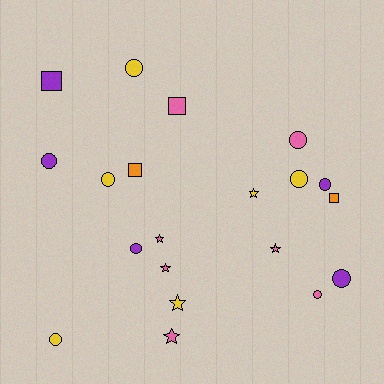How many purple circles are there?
There are 4 purple circles.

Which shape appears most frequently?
Circle, with 10 objects.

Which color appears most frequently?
Pink, with 7 objects.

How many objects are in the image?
There are 20 objects.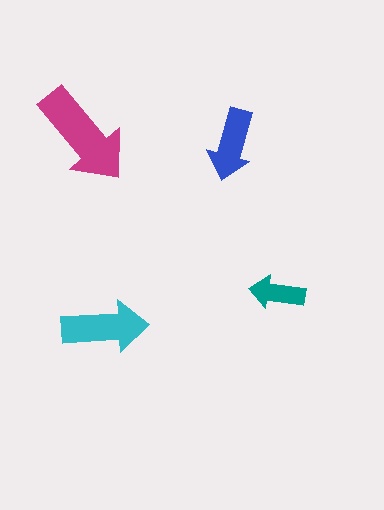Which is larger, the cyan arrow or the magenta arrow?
The magenta one.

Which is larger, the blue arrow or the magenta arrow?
The magenta one.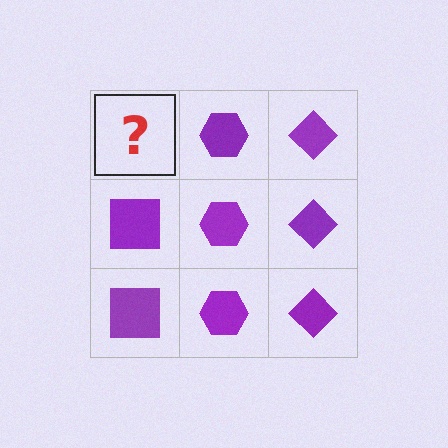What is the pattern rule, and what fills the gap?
The rule is that each column has a consistent shape. The gap should be filled with a purple square.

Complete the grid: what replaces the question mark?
The question mark should be replaced with a purple square.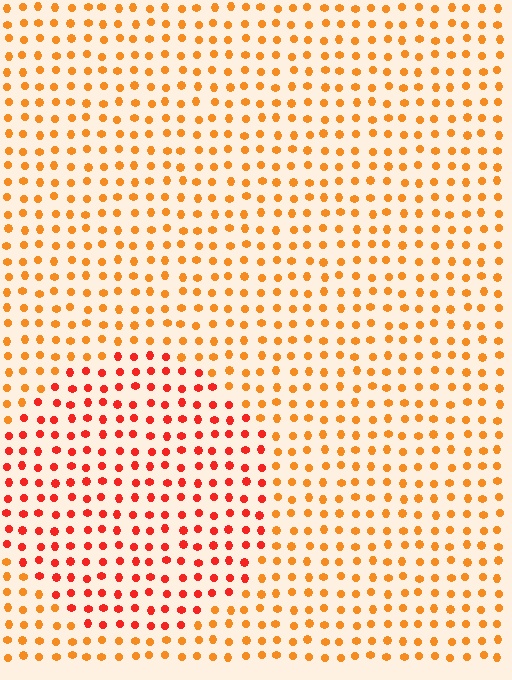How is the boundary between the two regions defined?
The boundary is defined purely by a slight shift in hue (about 30 degrees). Spacing, size, and orientation are identical on both sides.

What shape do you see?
I see a circle.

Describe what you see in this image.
The image is filled with small orange elements in a uniform arrangement. A circle-shaped region is visible where the elements are tinted to a slightly different hue, forming a subtle color boundary.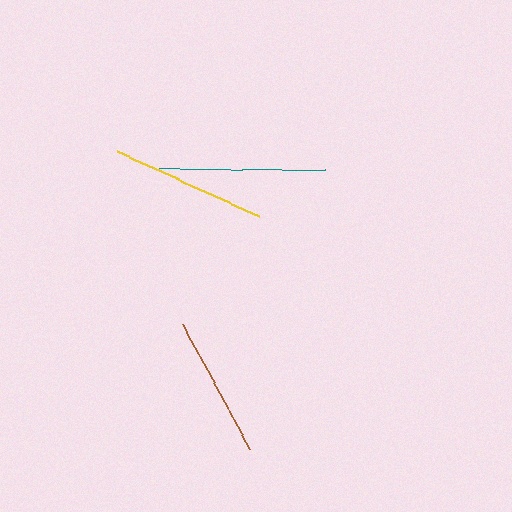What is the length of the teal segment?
The teal segment is approximately 166 pixels long.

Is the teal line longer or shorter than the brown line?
The teal line is longer than the brown line.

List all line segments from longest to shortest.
From longest to shortest: teal, yellow, brown.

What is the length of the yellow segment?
The yellow segment is approximately 156 pixels long.